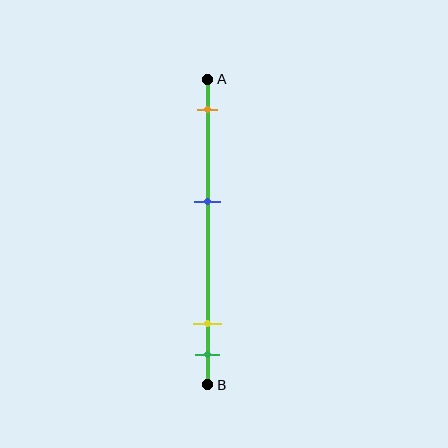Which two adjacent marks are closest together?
The yellow and green marks are the closest adjacent pair.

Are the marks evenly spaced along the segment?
No, the marks are not evenly spaced.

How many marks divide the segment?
There are 4 marks dividing the segment.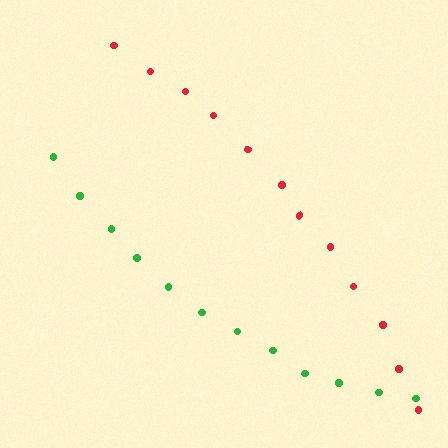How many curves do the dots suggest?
There are 2 distinct paths.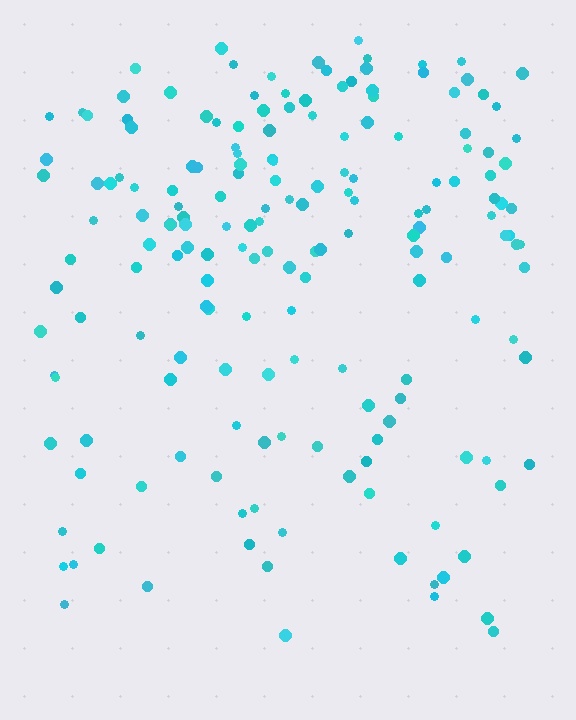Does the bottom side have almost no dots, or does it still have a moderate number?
Still a moderate number, just noticeably fewer than the top.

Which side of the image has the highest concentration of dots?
The top.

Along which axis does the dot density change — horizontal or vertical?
Vertical.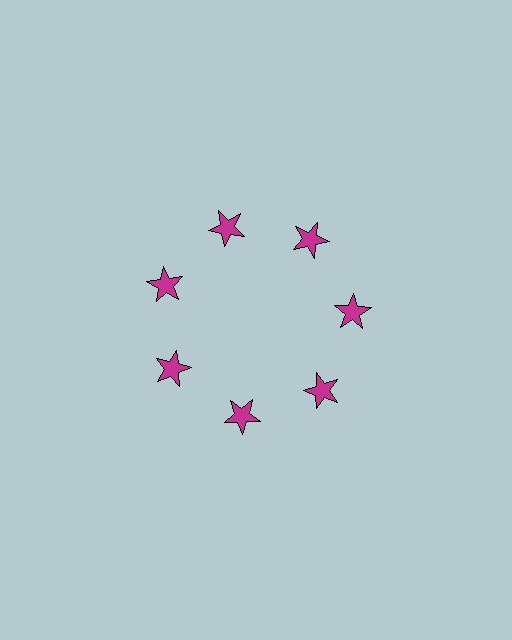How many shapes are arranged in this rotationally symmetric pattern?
There are 7 shapes, arranged in 7 groups of 1.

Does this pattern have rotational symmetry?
Yes, this pattern has 7-fold rotational symmetry. It looks the same after rotating 51 degrees around the center.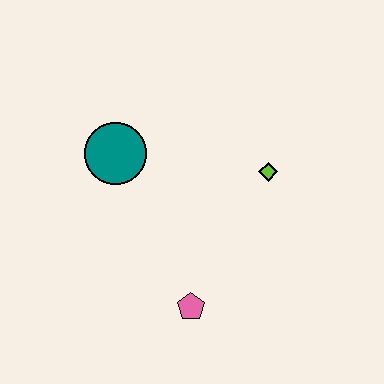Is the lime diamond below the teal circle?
Yes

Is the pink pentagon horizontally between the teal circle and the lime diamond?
Yes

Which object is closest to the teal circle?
The lime diamond is closest to the teal circle.